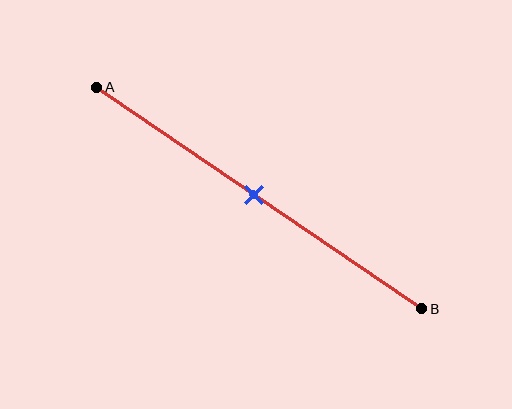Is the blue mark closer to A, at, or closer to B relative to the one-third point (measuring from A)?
The blue mark is closer to point B than the one-third point of segment AB.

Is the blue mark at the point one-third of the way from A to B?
No, the mark is at about 50% from A, not at the 33% one-third point.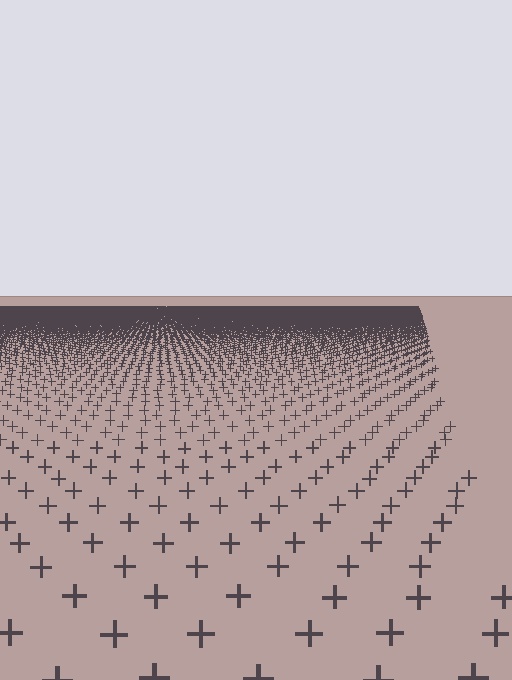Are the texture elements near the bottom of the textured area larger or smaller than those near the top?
Larger. Near the bottom, elements are closer to the viewer and appear at a bigger on-screen size.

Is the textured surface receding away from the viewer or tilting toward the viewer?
The surface is receding away from the viewer. Texture elements get smaller and denser toward the top.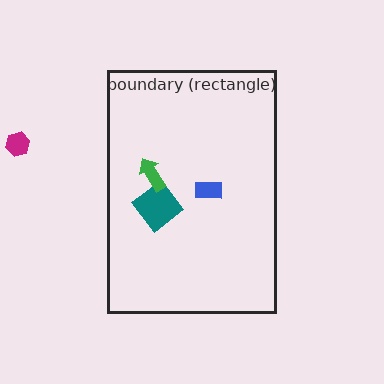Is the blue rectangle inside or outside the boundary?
Inside.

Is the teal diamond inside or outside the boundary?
Inside.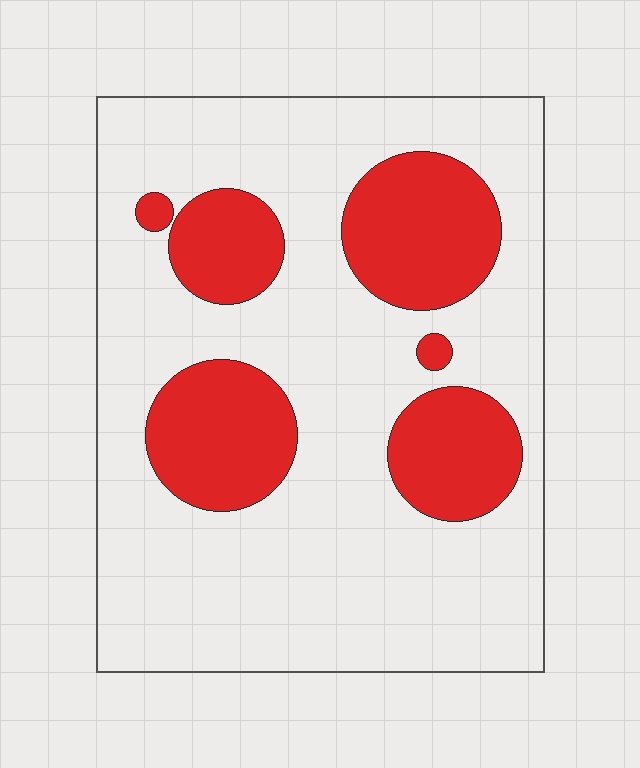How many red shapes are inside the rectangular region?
6.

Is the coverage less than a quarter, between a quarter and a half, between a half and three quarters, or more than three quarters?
Between a quarter and a half.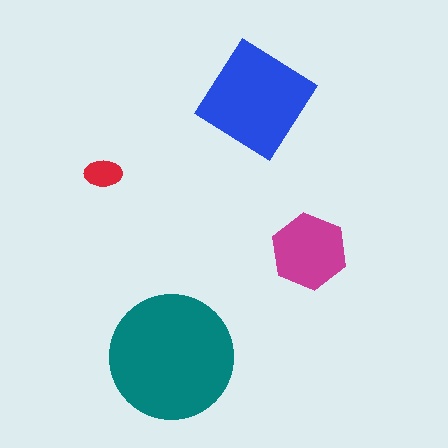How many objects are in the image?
There are 4 objects in the image.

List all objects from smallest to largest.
The red ellipse, the magenta hexagon, the blue diamond, the teal circle.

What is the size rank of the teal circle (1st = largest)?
1st.